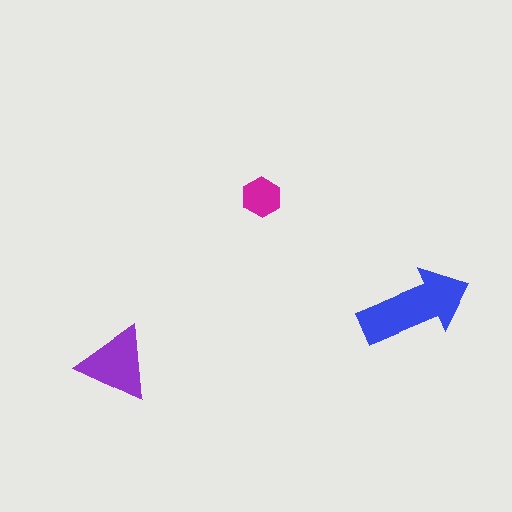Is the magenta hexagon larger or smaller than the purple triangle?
Smaller.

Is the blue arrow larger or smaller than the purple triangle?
Larger.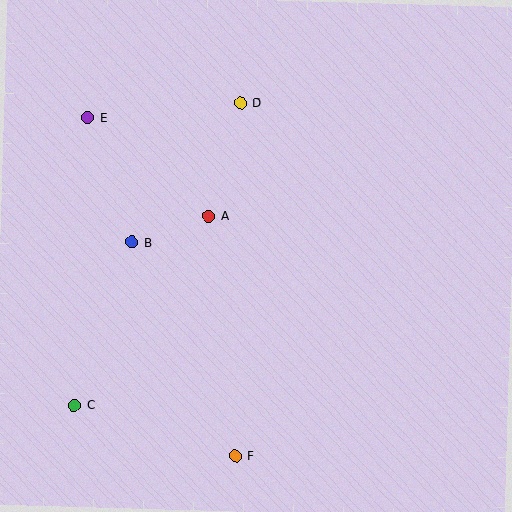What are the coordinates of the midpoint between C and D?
The midpoint between C and D is at (157, 254).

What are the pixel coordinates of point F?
Point F is at (236, 456).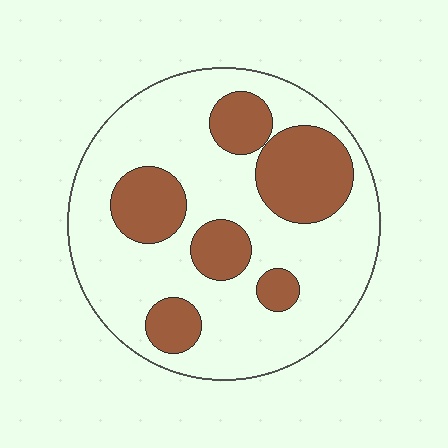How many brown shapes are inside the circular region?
6.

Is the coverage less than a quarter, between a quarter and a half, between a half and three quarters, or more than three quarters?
Between a quarter and a half.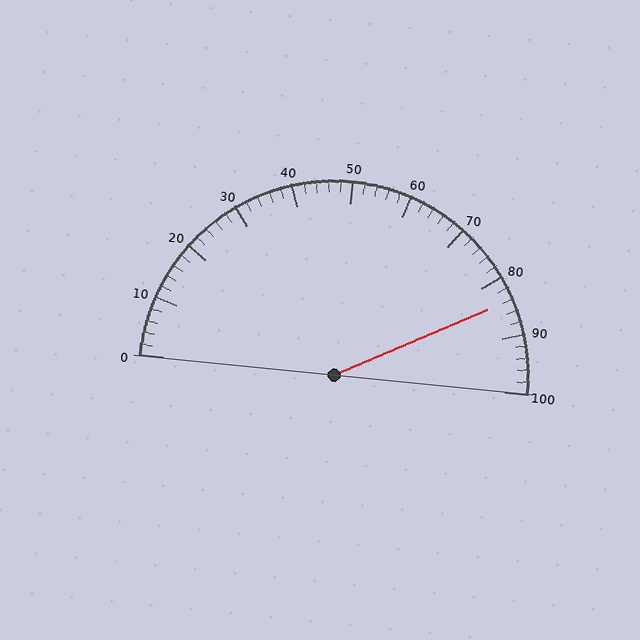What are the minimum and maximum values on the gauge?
The gauge ranges from 0 to 100.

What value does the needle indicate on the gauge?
The needle indicates approximately 84.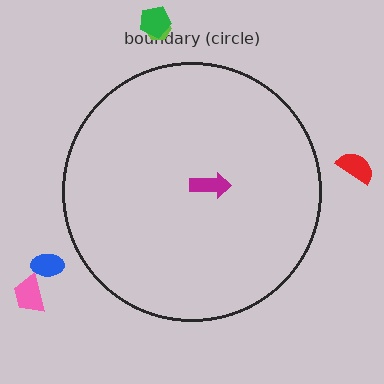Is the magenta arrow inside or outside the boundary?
Inside.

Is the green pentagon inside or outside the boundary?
Outside.